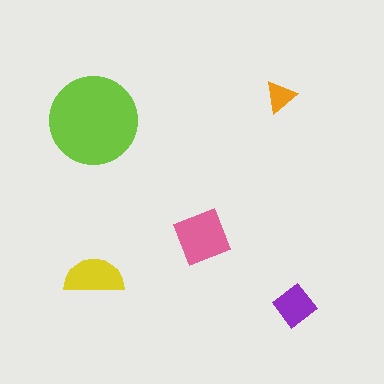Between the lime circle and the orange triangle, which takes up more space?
The lime circle.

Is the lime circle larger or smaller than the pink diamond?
Larger.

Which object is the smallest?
The orange triangle.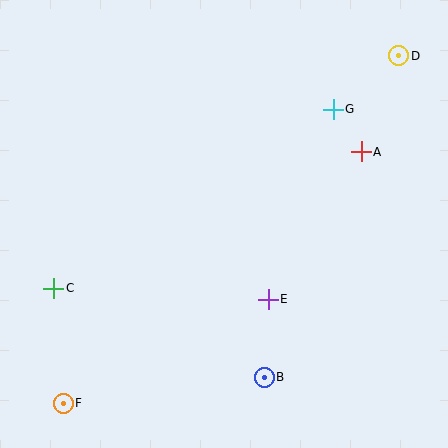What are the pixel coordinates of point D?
Point D is at (399, 56).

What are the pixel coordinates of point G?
Point G is at (333, 109).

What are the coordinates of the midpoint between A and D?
The midpoint between A and D is at (380, 104).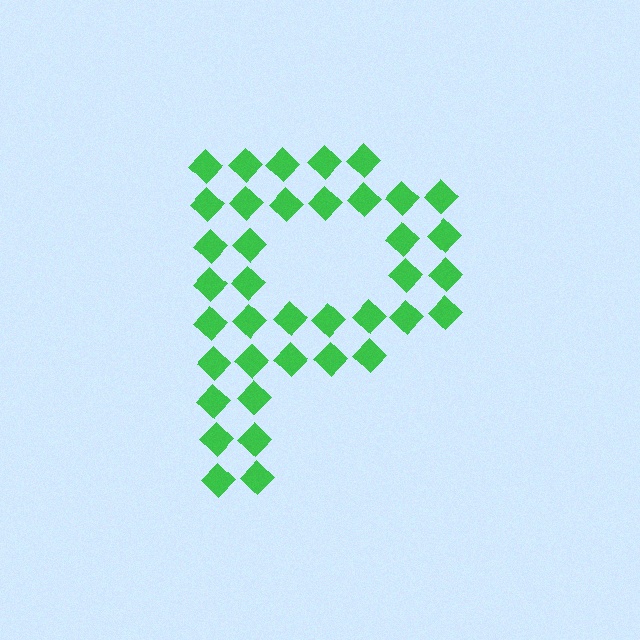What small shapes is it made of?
It is made of small diamonds.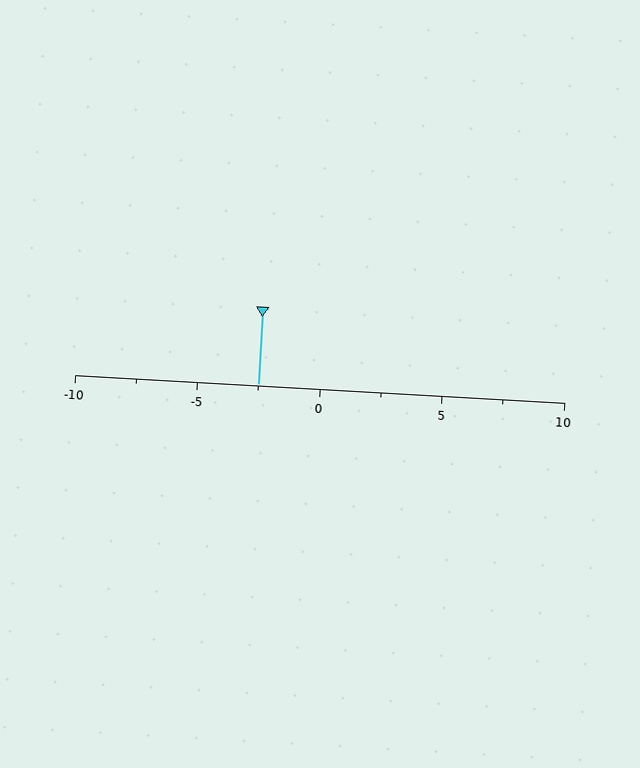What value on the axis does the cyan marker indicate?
The marker indicates approximately -2.5.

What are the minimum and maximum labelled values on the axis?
The axis runs from -10 to 10.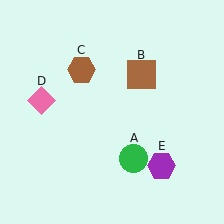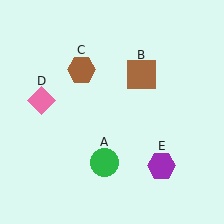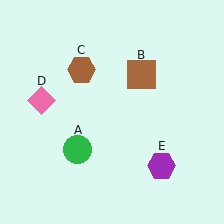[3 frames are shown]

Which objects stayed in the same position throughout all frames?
Brown square (object B) and brown hexagon (object C) and pink diamond (object D) and purple hexagon (object E) remained stationary.